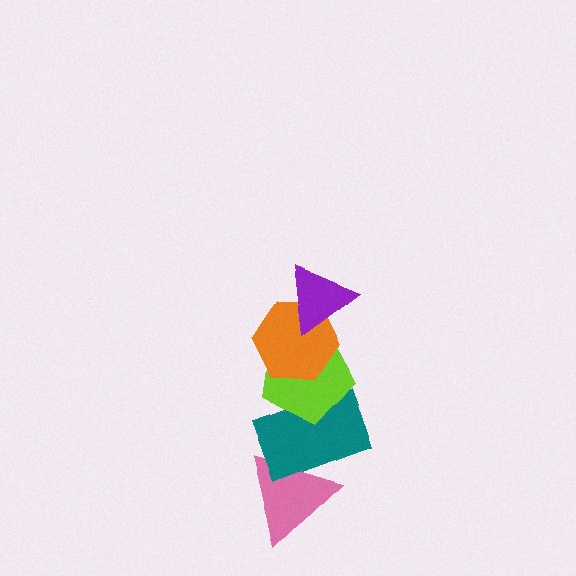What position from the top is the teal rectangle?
The teal rectangle is 4th from the top.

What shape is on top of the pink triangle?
The teal rectangle is on top of the pink triangle.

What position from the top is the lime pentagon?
The lime pentagon is 3rd from the top.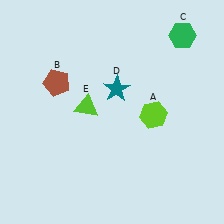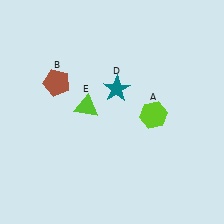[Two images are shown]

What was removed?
The green hexagon (C) was removed in Image 2.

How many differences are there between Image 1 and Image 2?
There is 1 difference between the two images.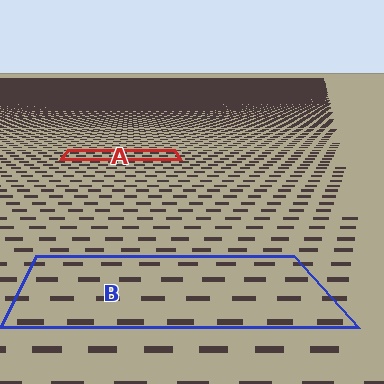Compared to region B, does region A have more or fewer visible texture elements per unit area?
Region A has more texture elements per unit area — they are packed more densely because it is farther away.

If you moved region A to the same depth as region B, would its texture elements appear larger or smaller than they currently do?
They would appear larger. At a closer depth, the same texture elements are projected at a bigger on-screen size.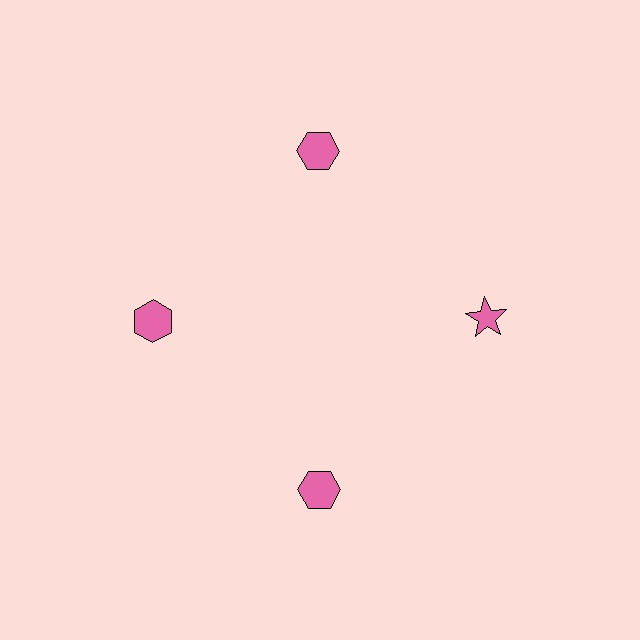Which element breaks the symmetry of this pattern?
The pink star at roughly the 3 o'clock position breaks the symmetry. All other shapes are pink hexagons.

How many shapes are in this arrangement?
There are 4 shapes arranged in a ring pattern.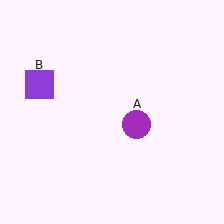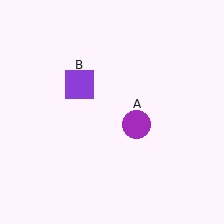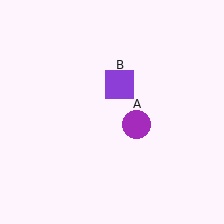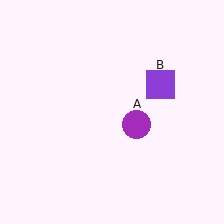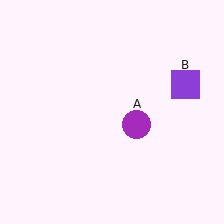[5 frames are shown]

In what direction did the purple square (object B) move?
The purple square (object B) moved right.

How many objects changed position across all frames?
1 object changed position: purple square (object B).